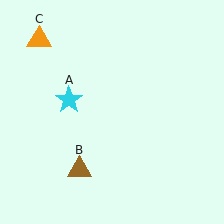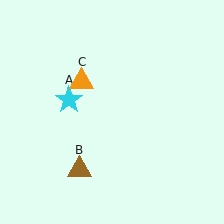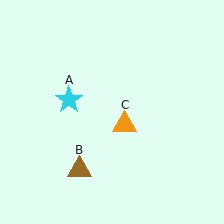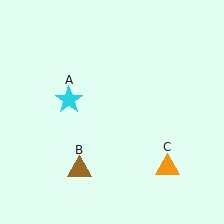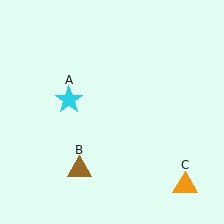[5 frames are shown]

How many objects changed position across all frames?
1 object changed position: orange triangle (object C).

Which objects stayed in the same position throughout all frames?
Cyan star (object A) and brown triangle (object B) remained stationary.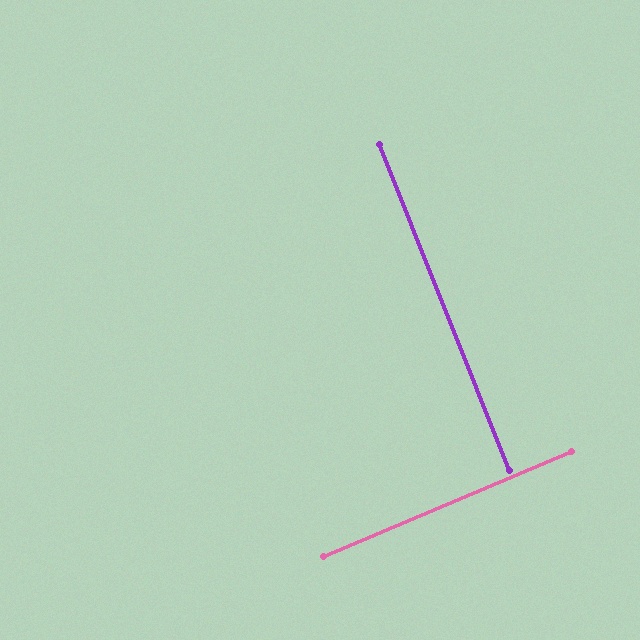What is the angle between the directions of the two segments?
Approximately 89 degrees.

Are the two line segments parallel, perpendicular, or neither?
Perpendicular — they meet at approximately 89°.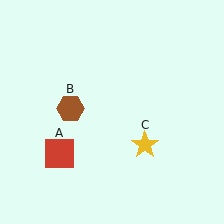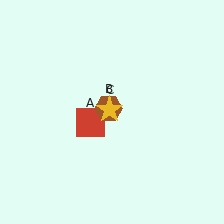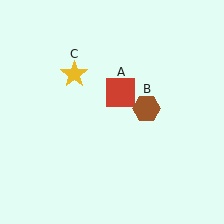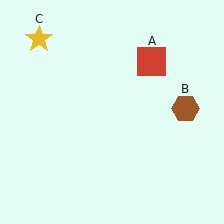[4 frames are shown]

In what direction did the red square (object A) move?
The red square (object A) moved up and to the right.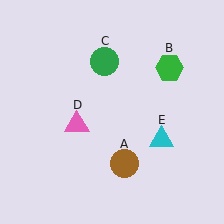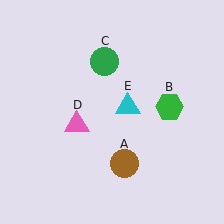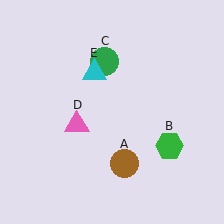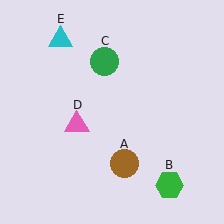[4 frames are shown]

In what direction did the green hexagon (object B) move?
The green hexagon (object B) moved down.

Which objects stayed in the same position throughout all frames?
Brown circle (object A) and green circle (object C) and pink triangle (object D) remained stationary.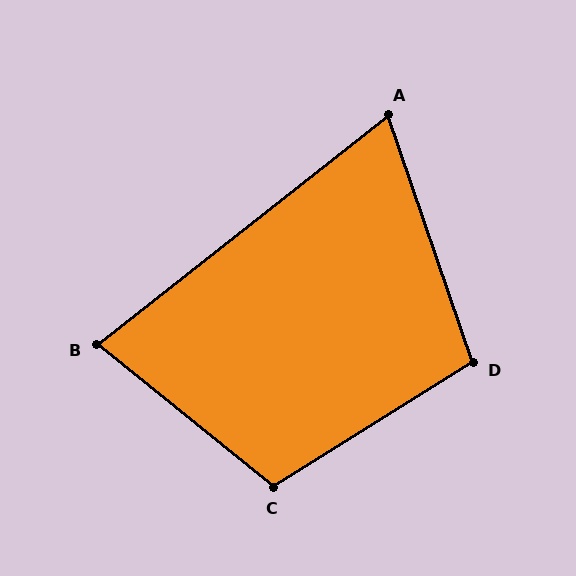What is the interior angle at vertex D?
Approximately 103 degrees (obtuse).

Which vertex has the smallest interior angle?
A, at approximately 71 degrees.